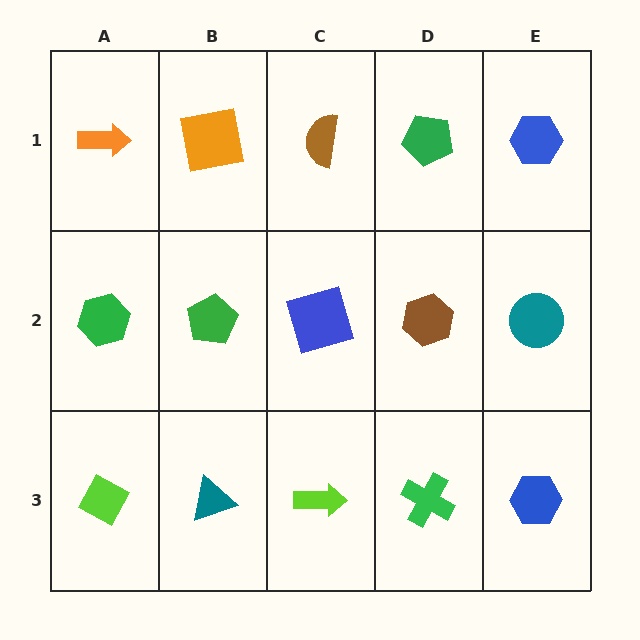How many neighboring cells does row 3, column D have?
3.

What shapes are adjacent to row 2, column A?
An orange arrow (row 1, column A), a lime diamond (row 3, column A), a green pentagon (row 2, column B).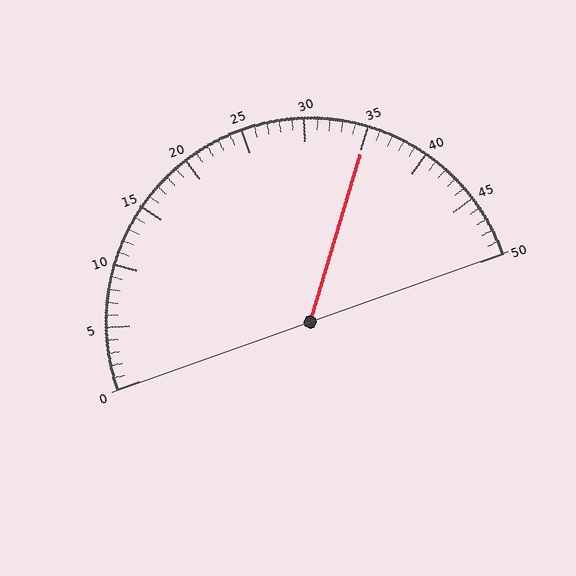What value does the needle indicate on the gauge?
The needle indicates approximately 35.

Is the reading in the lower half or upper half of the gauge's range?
The reading is in the upper half of the range (0 to 50).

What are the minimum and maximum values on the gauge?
The gauge ranges from 0 to 50.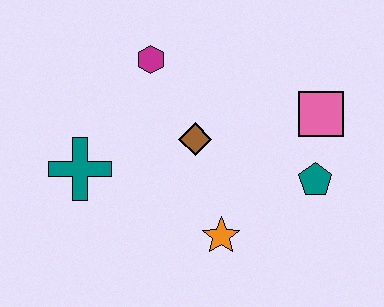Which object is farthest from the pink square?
The teal cross is farthest from the pink square.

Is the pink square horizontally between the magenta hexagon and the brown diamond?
No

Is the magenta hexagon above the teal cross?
Yes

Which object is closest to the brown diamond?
The magenta hexagon is closest to the brown diamond.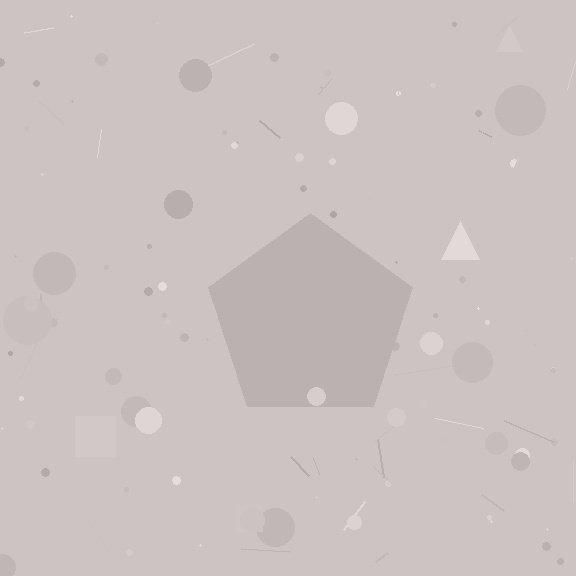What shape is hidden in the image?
A pentagon is hidden in the image.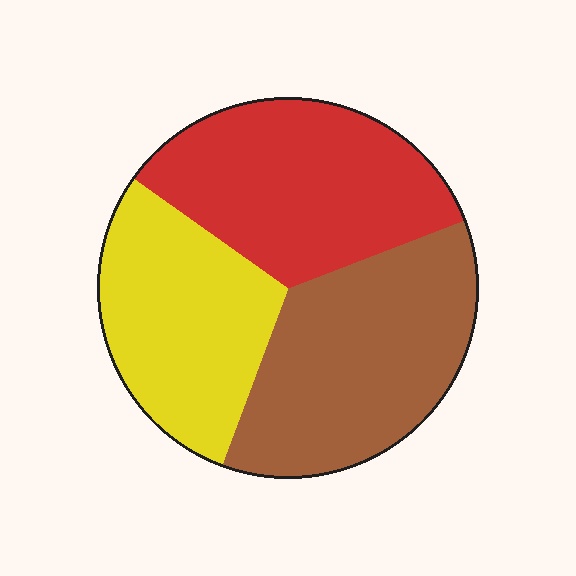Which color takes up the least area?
Yellow, at roughly 30%.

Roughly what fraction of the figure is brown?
Brown covers 36% of the figure.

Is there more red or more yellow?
Red.